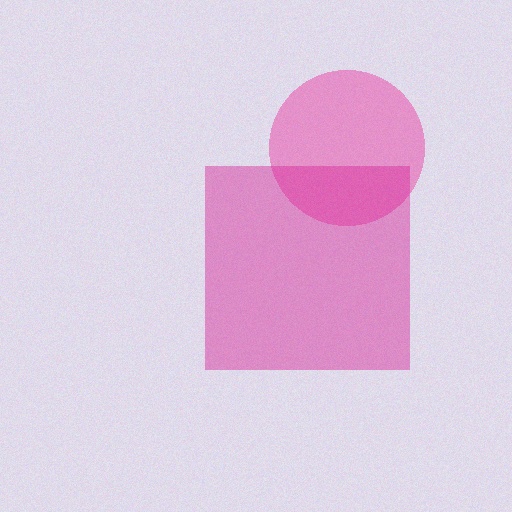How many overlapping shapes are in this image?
There are 2 overlapping shapes in the image.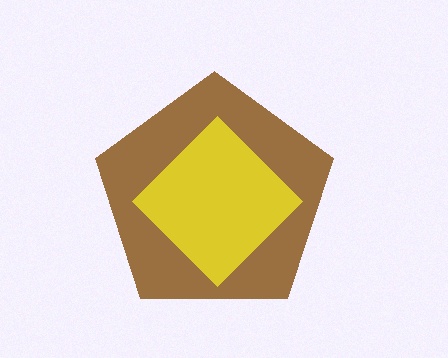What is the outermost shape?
The brown pentagon.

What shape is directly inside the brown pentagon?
The yellow diamond.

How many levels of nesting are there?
2.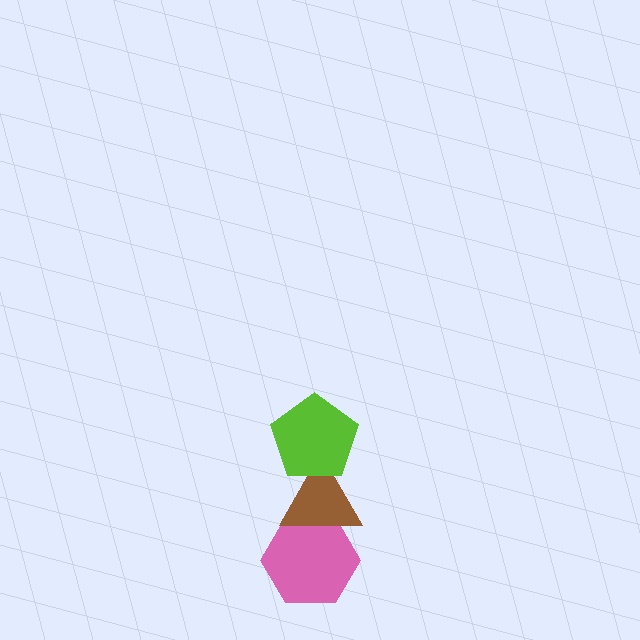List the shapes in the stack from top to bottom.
From top to bottom: the lime pentagon, the brown triangle, the pink hexagon.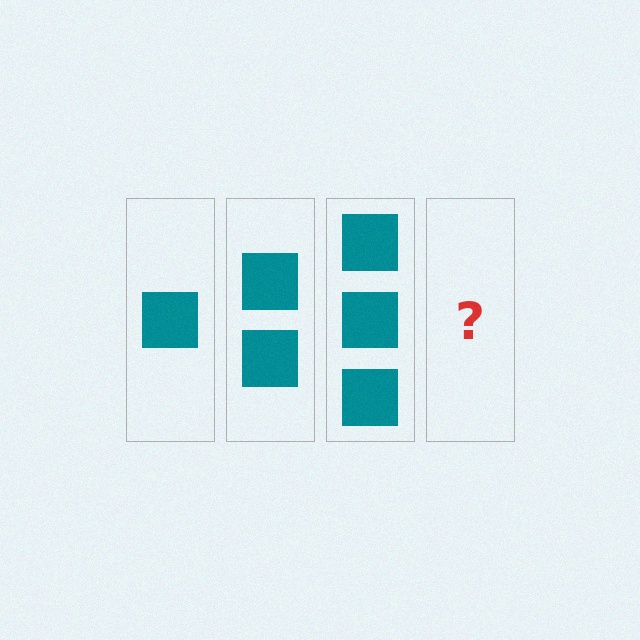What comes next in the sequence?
The next element should be 4 squares.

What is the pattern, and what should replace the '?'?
The pattern is that each step adds one more square. The '?' should be 4 squares.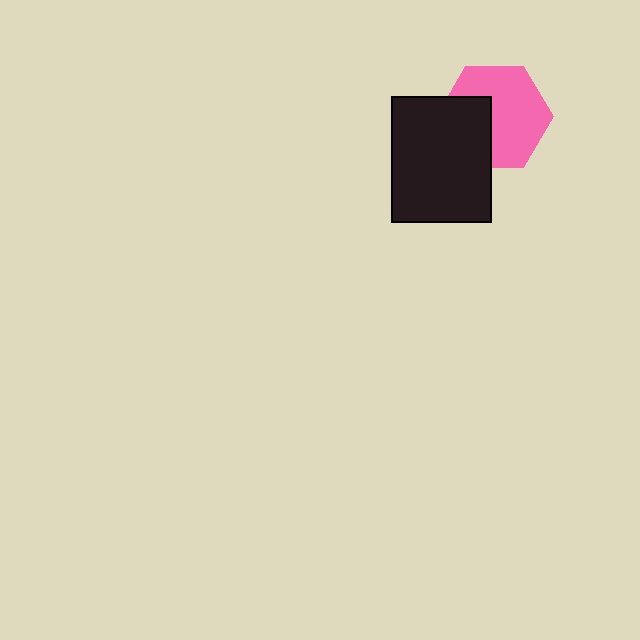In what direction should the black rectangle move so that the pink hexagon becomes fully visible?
The black rectangle should move left. That is the shortest direction to clear the overlap and leave the pink hexagon fully visible.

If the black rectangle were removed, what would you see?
You would see the complete pink hexagon.